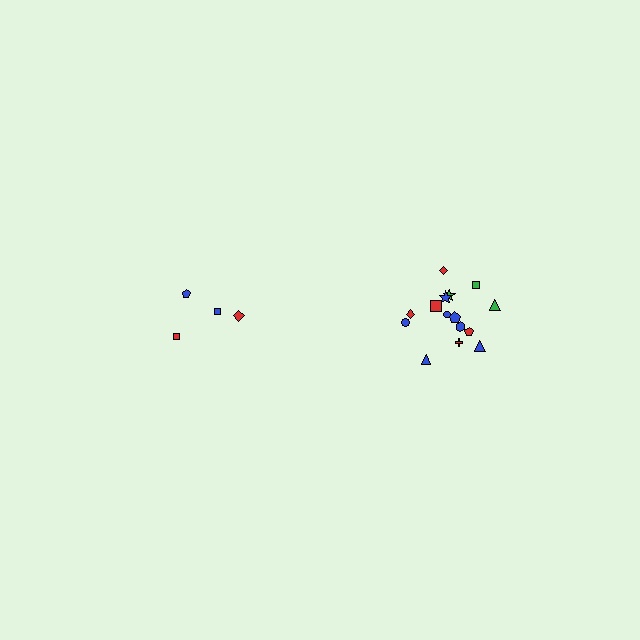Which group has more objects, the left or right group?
The right group.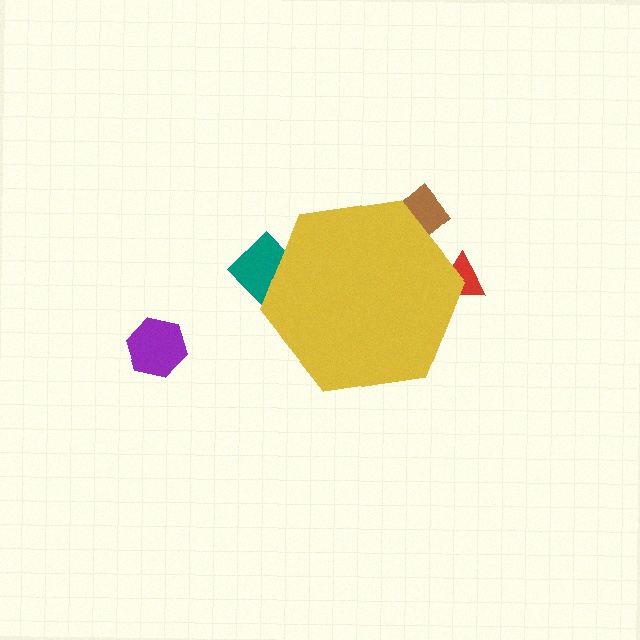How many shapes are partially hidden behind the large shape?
3 shapes are partially hidden.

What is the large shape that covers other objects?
A yellow hexagon.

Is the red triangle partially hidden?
Yes, the red triangle is partially hidden behind the yellow hexagon.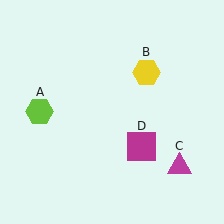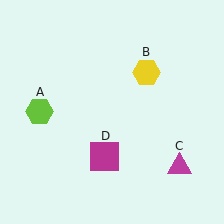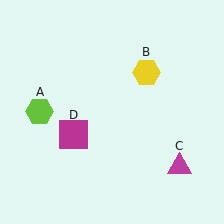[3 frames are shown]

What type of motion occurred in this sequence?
The magenta square (object D) rotated clockwise around the center of the scene.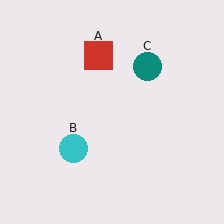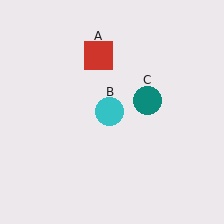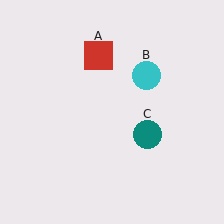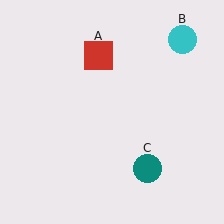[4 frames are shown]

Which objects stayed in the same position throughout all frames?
Red square (object A) remained stationary.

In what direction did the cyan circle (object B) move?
The cyan circle (object B) moved up and to the right.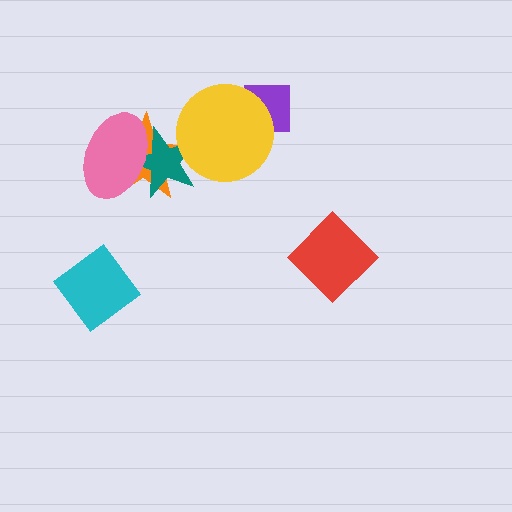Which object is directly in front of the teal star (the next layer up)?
The pink ellipse is directly in front of the teal star.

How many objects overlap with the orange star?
3 objects overlap with the orange star.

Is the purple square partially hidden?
Yes, it is partially covered by another shape.